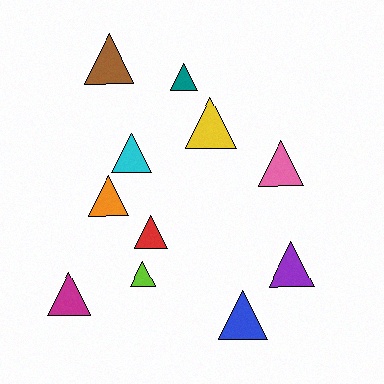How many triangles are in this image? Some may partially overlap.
There are 11 triangles.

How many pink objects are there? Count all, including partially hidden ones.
There is 1 pink object.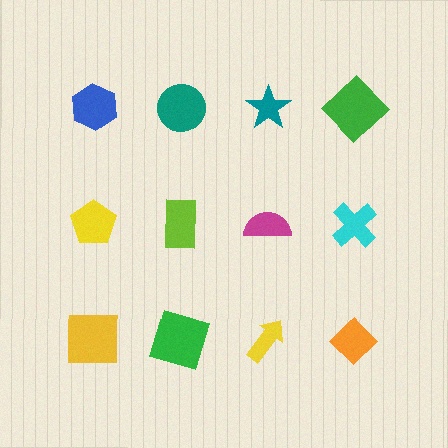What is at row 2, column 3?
A magenta semicircle.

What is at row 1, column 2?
A teal circle.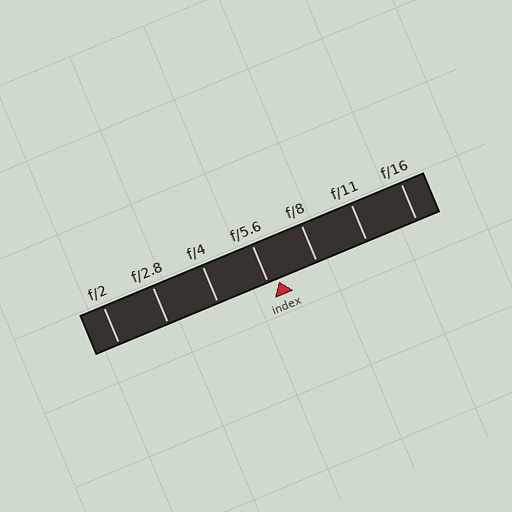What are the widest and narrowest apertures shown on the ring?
The widest aperture shown is f/2 and the narrowest is f/16.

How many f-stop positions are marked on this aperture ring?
There are 7 f-stop positions marked.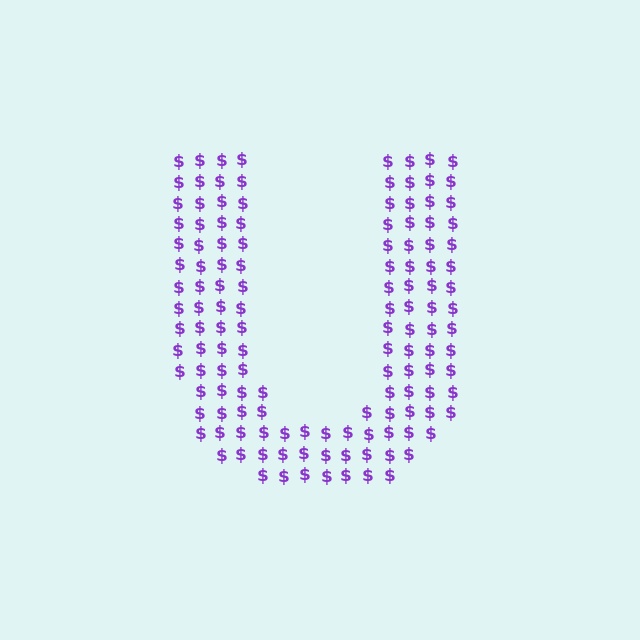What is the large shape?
The large shape is the letter U.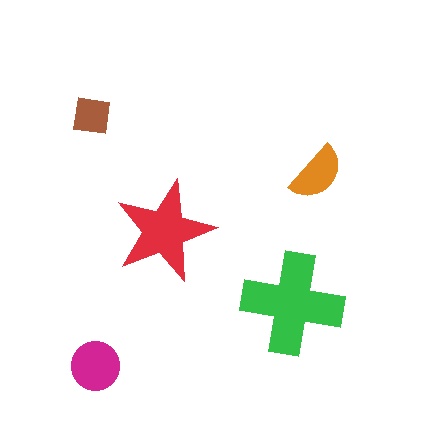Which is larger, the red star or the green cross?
The green cross.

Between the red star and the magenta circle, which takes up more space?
The red star.